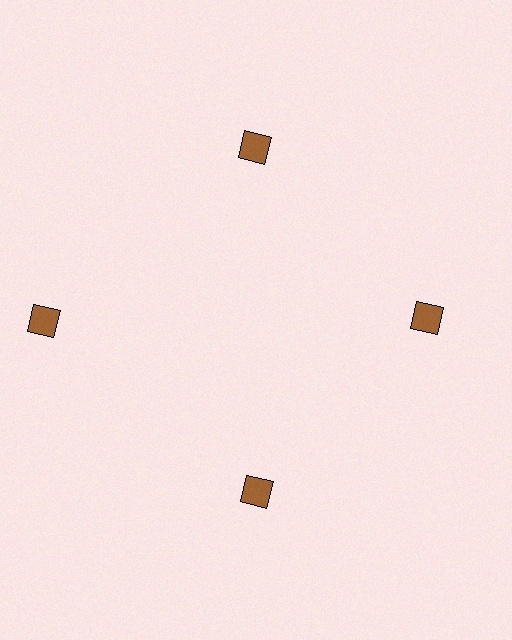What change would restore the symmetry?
The symmetry would be restored by moving it inward, back onto the ring so that all 4 squares sit at equal angles and equal distance from the center.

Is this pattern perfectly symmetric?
No. The 4 brown squares are arranged in a ring, but one element near the 9 o'clock position is pushed outward from the center, breaking the 4-fold rotational symmetry.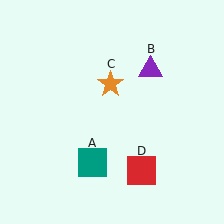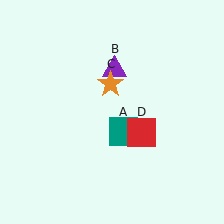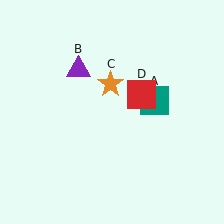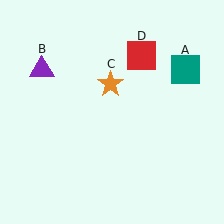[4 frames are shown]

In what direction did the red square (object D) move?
The red square (object D) moved up.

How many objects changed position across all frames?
3 objects changed position: teal square (object A), purple triangle (object B), red square (object D).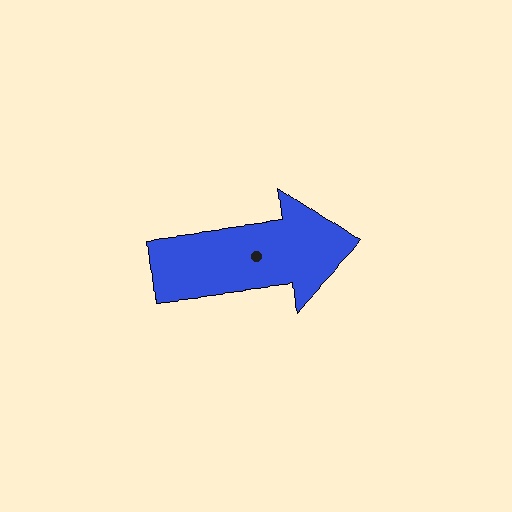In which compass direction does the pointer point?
East.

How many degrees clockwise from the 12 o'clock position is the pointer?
Approximately 84 degrees.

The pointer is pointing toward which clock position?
Roughly 3 o'clock.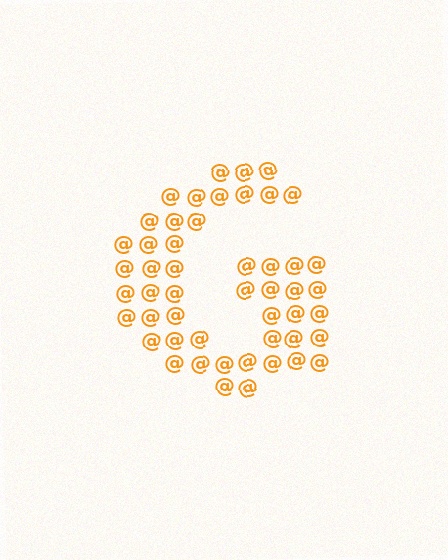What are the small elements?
The small elements are at signs.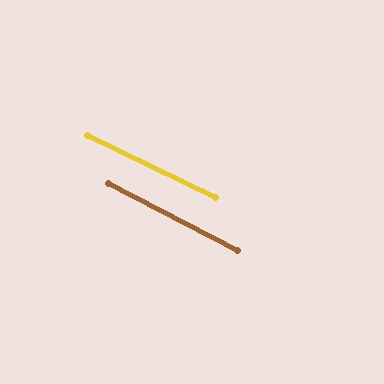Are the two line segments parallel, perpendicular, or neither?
Parallel — their directions differ by only 1.6°.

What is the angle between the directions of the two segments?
Approximately 2 degrees.